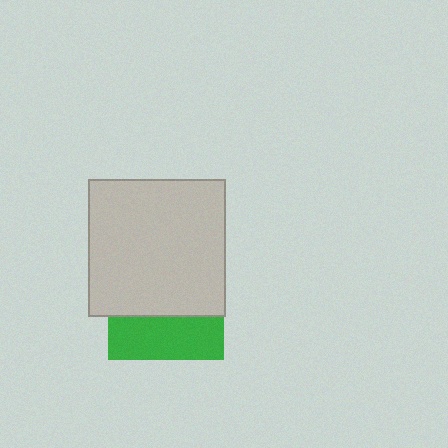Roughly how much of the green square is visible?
A small part of it is visible (roughly 36%).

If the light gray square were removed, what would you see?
You would see the complete green square.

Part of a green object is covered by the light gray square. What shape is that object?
It is a square.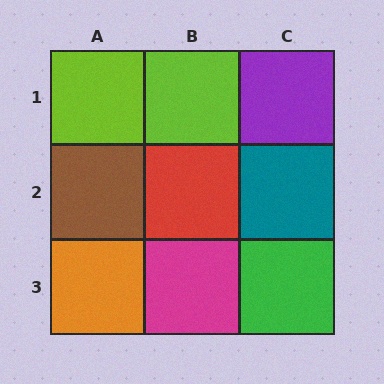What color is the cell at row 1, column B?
Lime.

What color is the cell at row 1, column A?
Lime.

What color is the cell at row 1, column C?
Purple.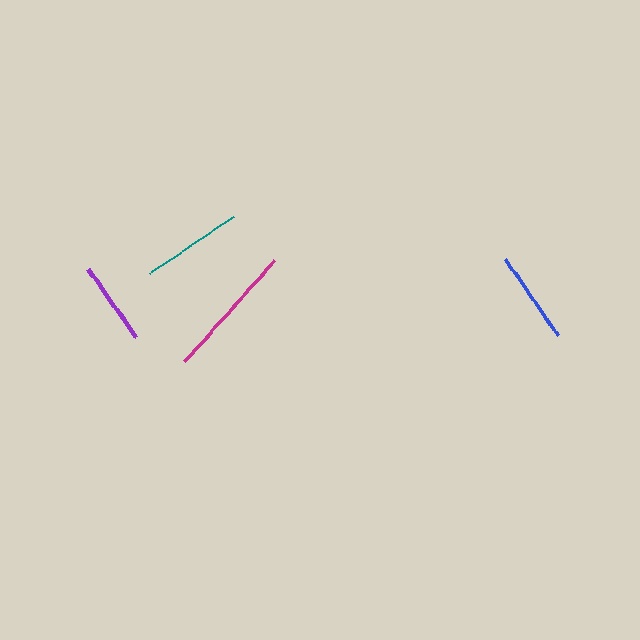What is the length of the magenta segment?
The magenta segment is approximately 135 pixels long.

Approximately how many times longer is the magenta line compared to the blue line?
The magenta line is approximately 1.5 times the length of the blue line.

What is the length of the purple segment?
The purple segment is approximately 84 pixels long.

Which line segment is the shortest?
The purple line is the shortest at approximately 84 pixels.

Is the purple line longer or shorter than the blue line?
The blue line is longer than the purple line.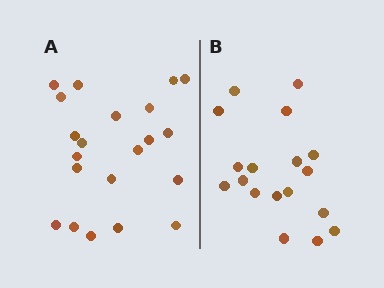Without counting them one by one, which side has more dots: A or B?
Region A (the left region) has more dots.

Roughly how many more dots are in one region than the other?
Region A has just a few more — roughly 2 or 3 more dots than region B.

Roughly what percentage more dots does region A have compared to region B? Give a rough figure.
About 15% more.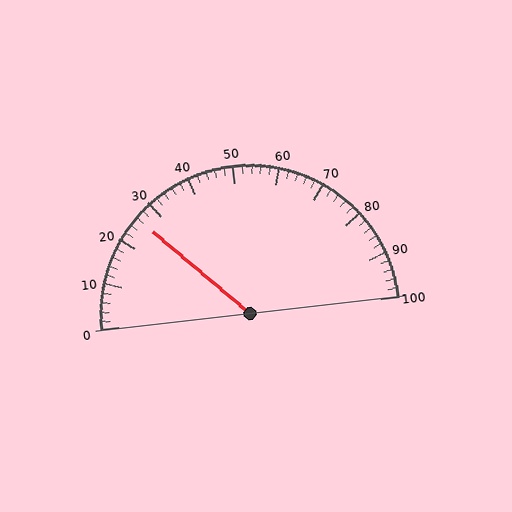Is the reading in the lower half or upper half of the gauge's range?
The reading is in the lower half of the range (0 to 100).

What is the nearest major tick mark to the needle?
The nearest major tick mark is 30.